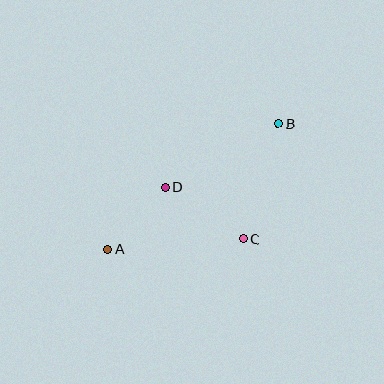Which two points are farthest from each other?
Points A and B are farthest from each other.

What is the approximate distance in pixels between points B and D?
The distance between B and D is approximately 130 pixels.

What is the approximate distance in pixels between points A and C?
The distance between A and C is approximately 136 pixels.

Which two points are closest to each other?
Points A and D are closest to each other.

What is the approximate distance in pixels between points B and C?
The distance between B and C is approximately 121 pixels.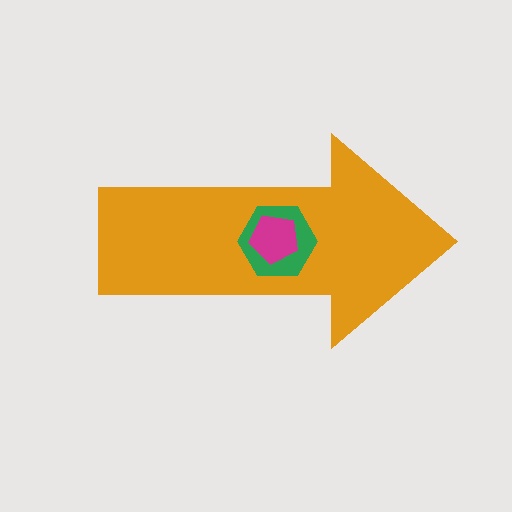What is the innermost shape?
The magenta pentagon.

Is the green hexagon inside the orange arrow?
Yes.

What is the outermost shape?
The orange arrow.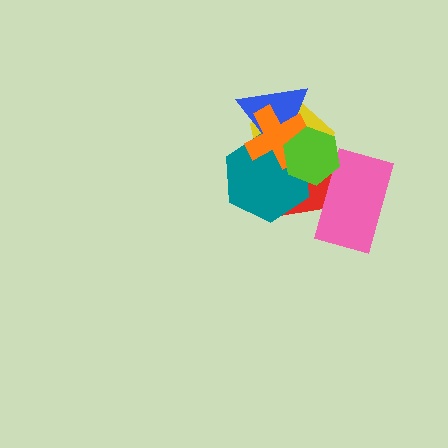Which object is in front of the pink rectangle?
The lime hexagon is in front of the pink rectangle.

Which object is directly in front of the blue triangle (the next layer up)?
The orange cross is directly in front of the blue triangle.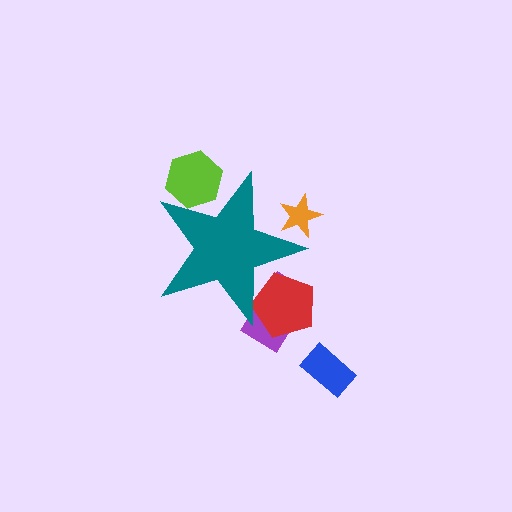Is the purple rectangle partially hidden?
Yes, the purple rectangle is partially hidden behind the teal star.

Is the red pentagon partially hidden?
Yes, the red pentagon is partially hidden behind the teal star.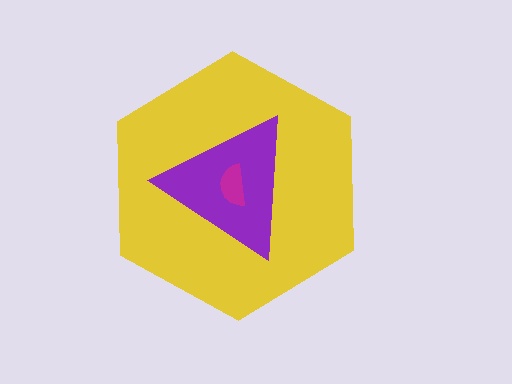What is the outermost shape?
The yellow hexagon.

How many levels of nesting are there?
3.